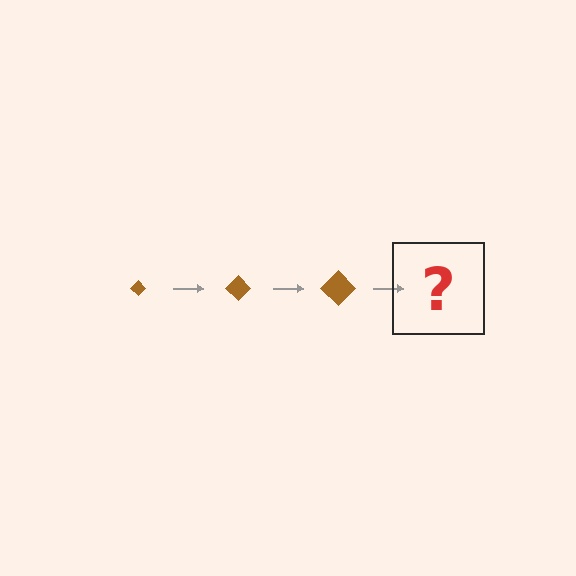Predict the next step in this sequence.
The next step is a brown diamond, larger than the previous one.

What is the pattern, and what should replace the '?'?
The pattern is that the diamond gets progressively larger each step. The '?' should be a brown diamond, larger than the previous one.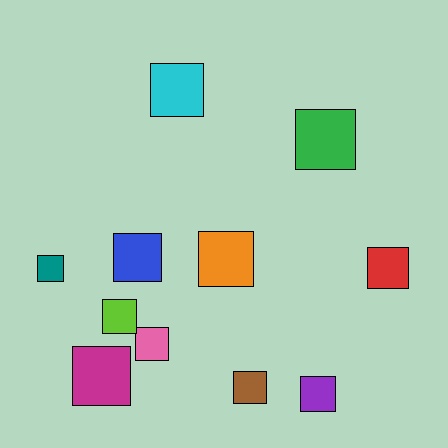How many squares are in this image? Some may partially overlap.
There are 11 squares.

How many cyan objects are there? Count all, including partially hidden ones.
There is 1 cyan object.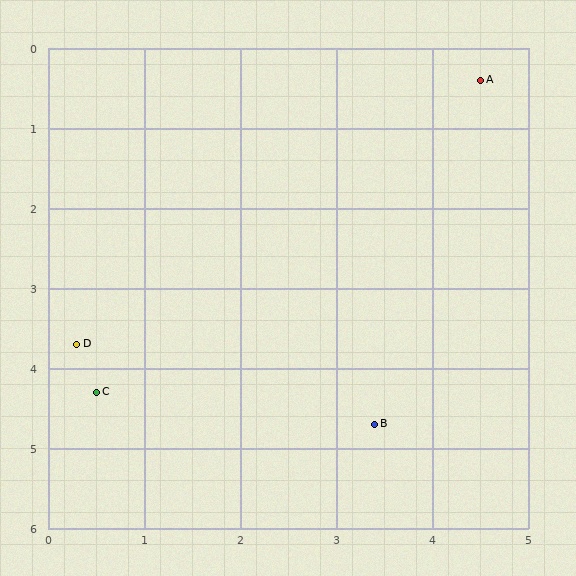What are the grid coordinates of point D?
Point D is at approximately (0.3, 3.7).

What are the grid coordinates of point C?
Point C is at approximately (0.5, 4.3).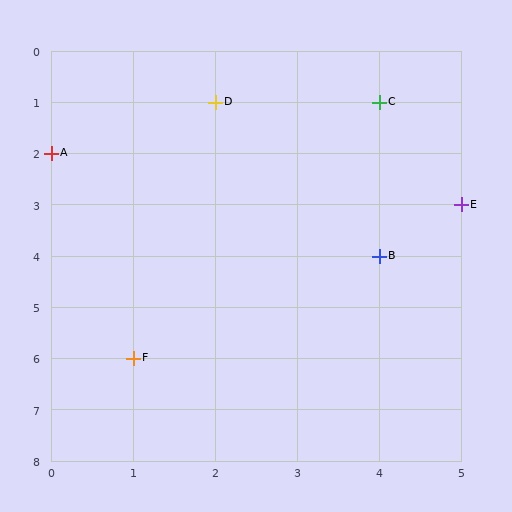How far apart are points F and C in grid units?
Points F and C are 3 columns and 5 rows apart (about 5.8 grid units diagonally).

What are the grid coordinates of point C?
Point C is at grid coordinates (4, 1).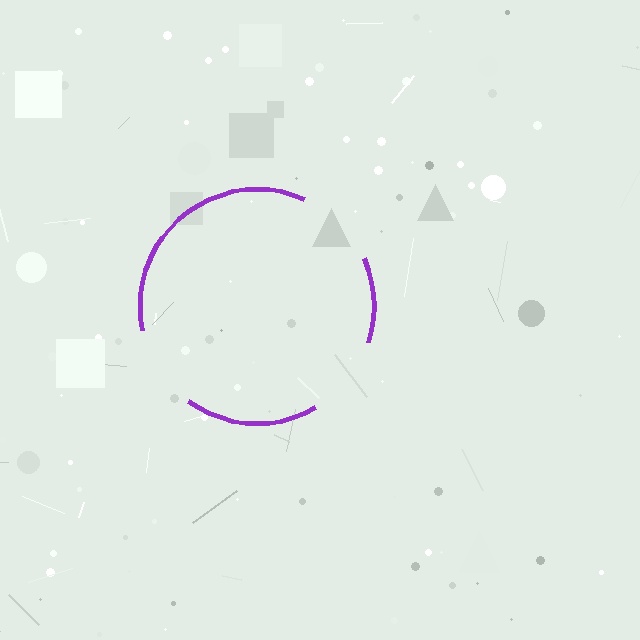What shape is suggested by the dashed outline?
The dashed outline suggests a circle.